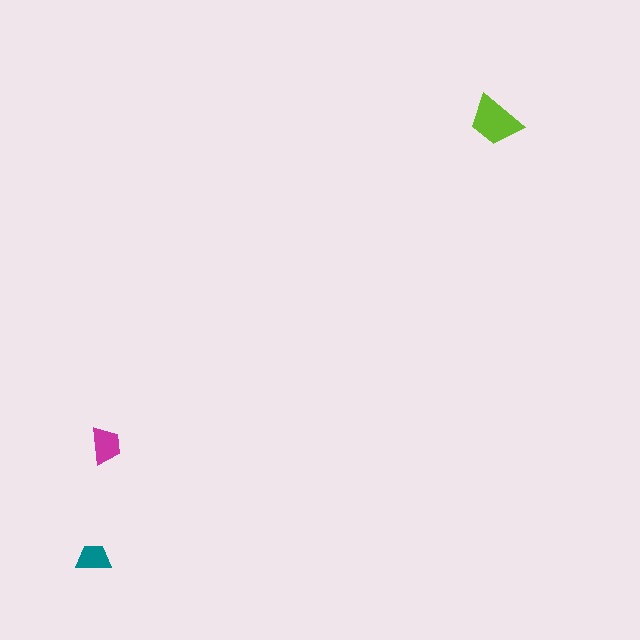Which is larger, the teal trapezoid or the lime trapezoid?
The lime one.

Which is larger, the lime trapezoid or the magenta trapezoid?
The lime one.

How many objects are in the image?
There are 3 objects in the image.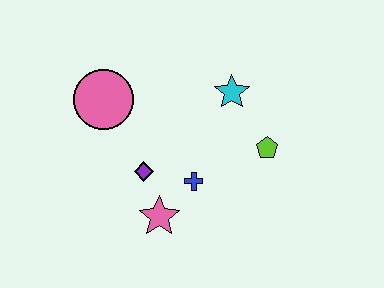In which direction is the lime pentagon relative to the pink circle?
The lime pentagon is to the right of the pink circle.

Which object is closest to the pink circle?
The purple diamond is closest to the pink circle.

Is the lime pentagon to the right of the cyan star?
Yes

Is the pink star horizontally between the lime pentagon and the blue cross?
No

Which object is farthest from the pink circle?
The lime pentagon is farthest from the pink circle.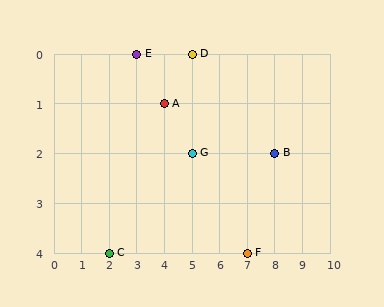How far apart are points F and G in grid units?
Points F and G are 2 columns and 2 rows apart (about 2.8 grid units diagonally).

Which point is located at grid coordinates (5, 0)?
Point D is at (5, 0).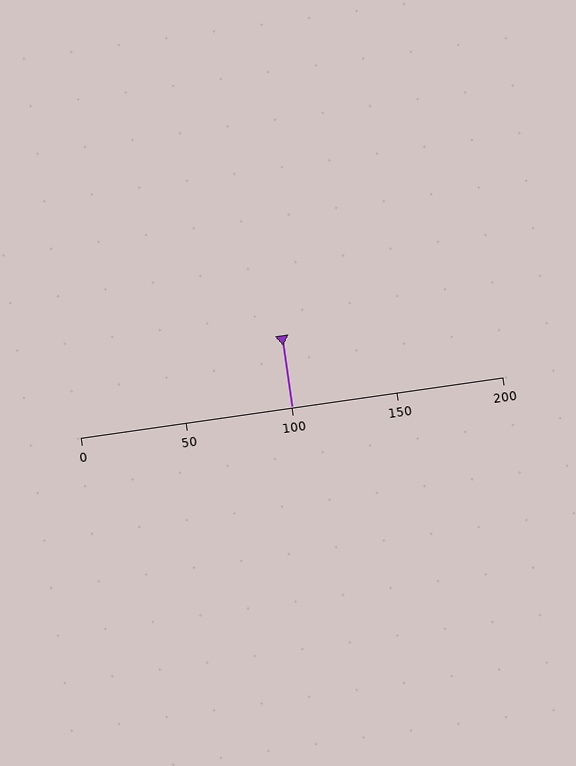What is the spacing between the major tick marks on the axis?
The major ticks are spaced 50 apart.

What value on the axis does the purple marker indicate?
The marker indicates approximately 100.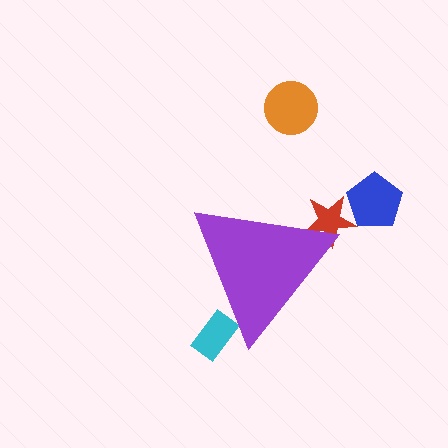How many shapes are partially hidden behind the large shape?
2 shapes are partially hidden.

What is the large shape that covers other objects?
A purple triangle.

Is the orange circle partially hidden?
No, the orange circle is fully visible.